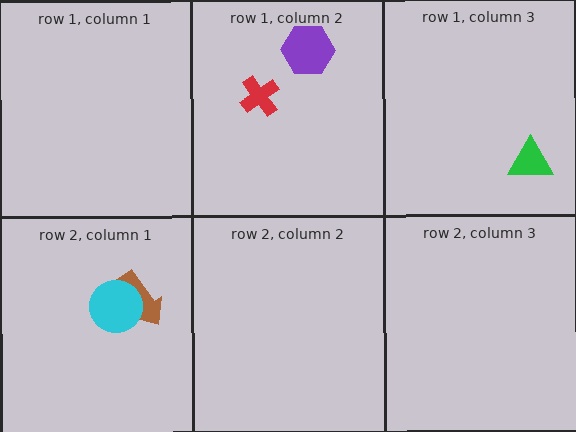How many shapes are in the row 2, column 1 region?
2.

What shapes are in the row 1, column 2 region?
The purple hexagon, the red cross.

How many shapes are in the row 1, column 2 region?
2.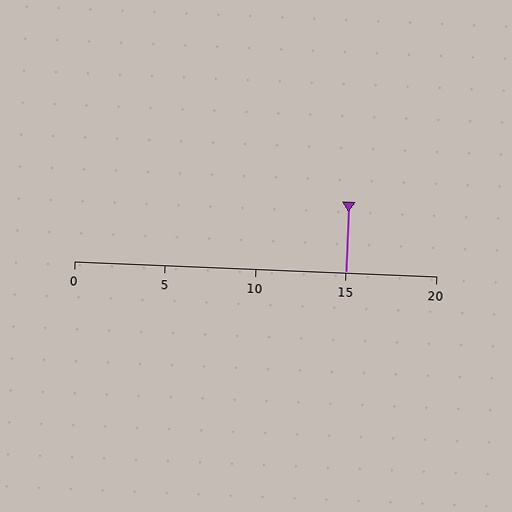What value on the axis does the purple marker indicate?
The marker indicates approximately 15.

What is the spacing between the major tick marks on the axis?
The major ticks are spaced 5 apart.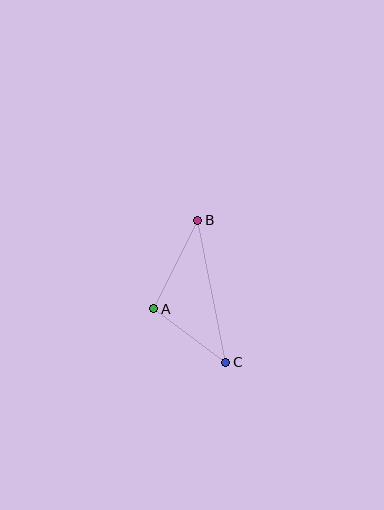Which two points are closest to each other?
Points A and C are closest to each other.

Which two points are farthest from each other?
Points B and C are farthest from each other.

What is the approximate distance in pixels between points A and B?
The distance between A and B is approximately 99 pixels.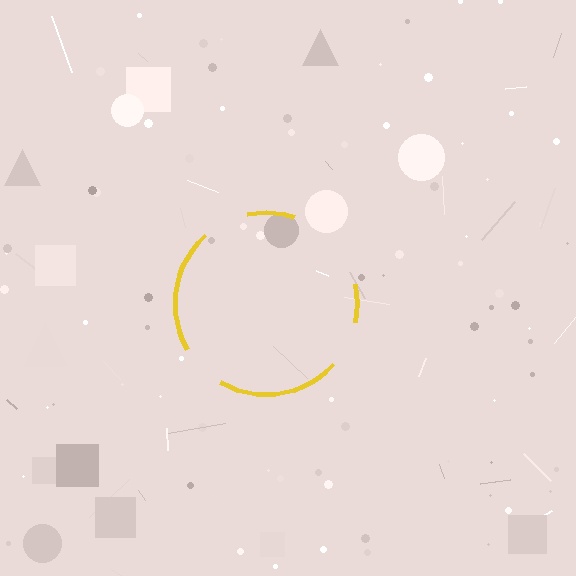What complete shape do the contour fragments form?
The contour fragments form a circle.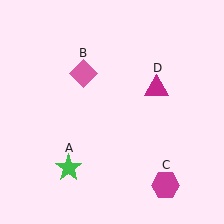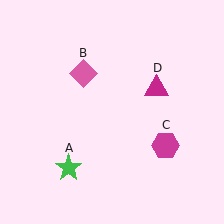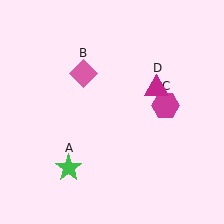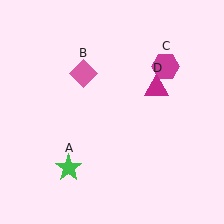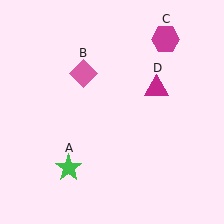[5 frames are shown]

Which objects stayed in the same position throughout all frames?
Green star (object A) and pink diamond (object B) and magenta triangle (object D) remained stationary.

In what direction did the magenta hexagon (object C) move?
The magenta hexagon (object C) moved up.